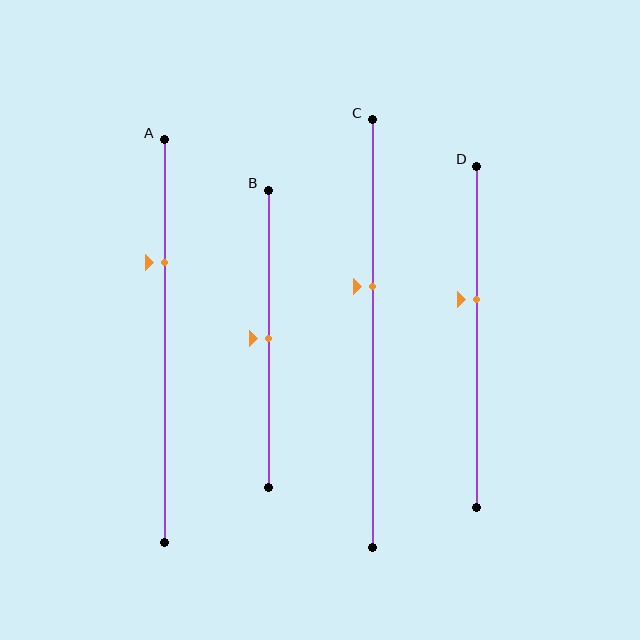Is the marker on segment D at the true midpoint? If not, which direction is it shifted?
No, the marker on segment D is shifted upward by about 11% of the segment length.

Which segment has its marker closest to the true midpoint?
Segment B has its marker closest to the true midpoint.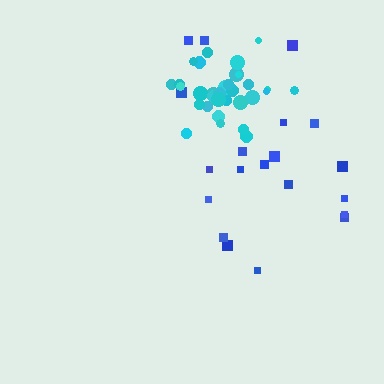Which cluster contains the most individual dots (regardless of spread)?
Cyan (33).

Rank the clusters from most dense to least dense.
cyan, blue.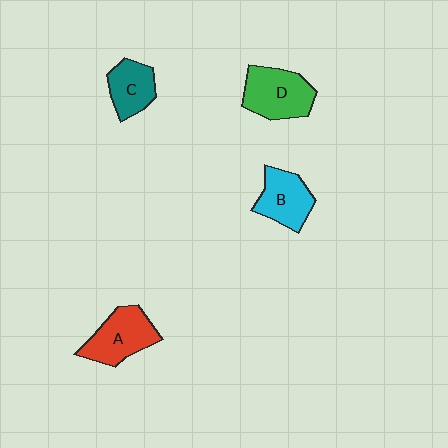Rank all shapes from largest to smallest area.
From largest to smallest: D (green), A (red), B (cyan), C (teal).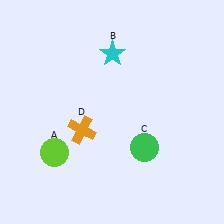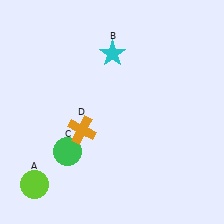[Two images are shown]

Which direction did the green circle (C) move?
The green circle (C) moved left.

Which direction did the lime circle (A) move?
The lime circle (A) moved down.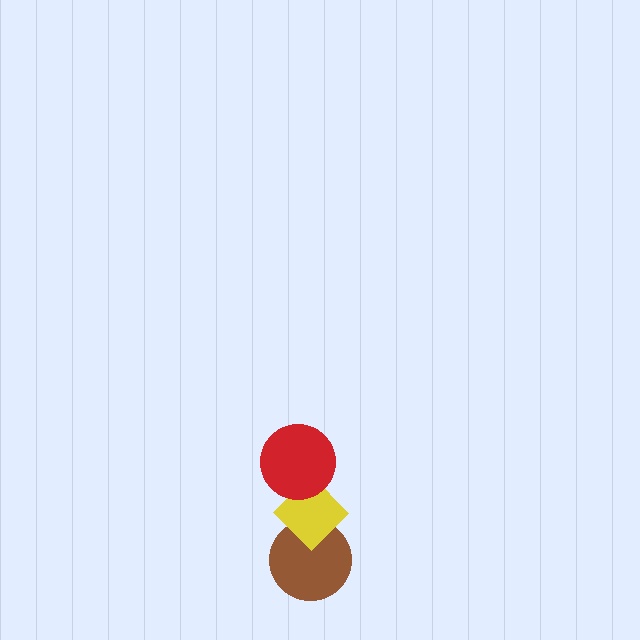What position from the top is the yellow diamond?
The yellow diamond is 2nd from the top.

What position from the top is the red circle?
The red circle is 1st from the top.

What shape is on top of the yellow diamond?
The red circle is on top of the yellow diamond.